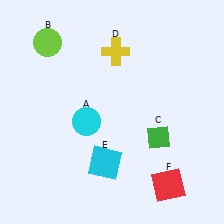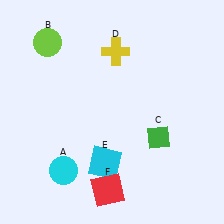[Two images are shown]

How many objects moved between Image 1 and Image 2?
2 objects moved between the two images.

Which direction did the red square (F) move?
The red square (F) moved left.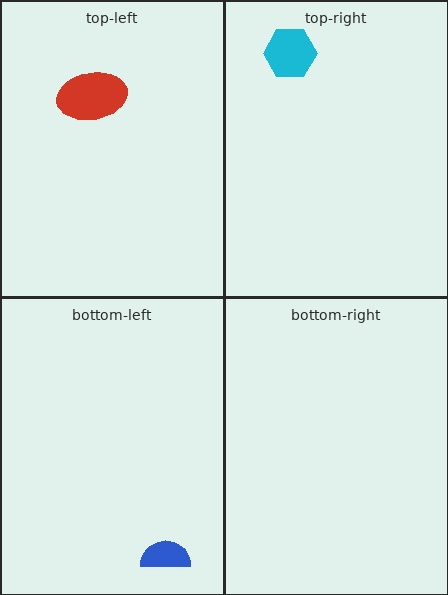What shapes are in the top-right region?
The cyan hexagon.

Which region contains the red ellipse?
The top-left region.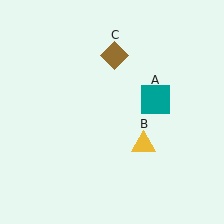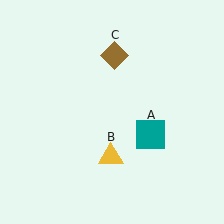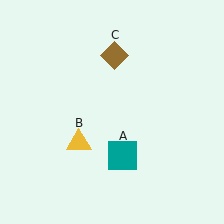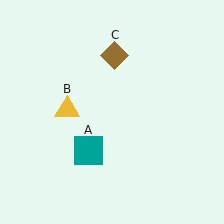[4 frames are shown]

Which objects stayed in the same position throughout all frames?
Brown diamond (object C) remained stationary.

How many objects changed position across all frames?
2 objects changed position: teal square (object A), yellow triangle (object B).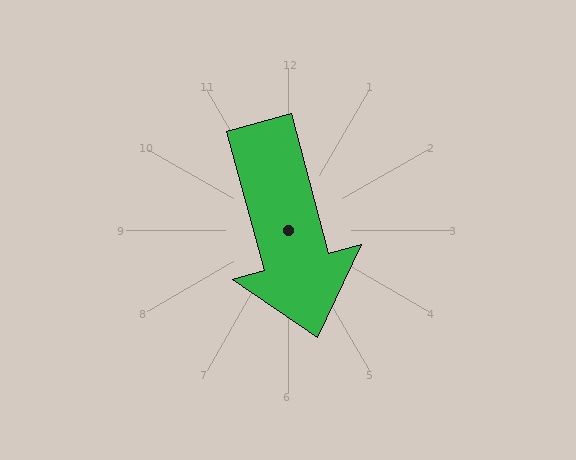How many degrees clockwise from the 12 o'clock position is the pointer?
Approximately 165 degrees.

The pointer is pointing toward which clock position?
Roughly 5 o'clock.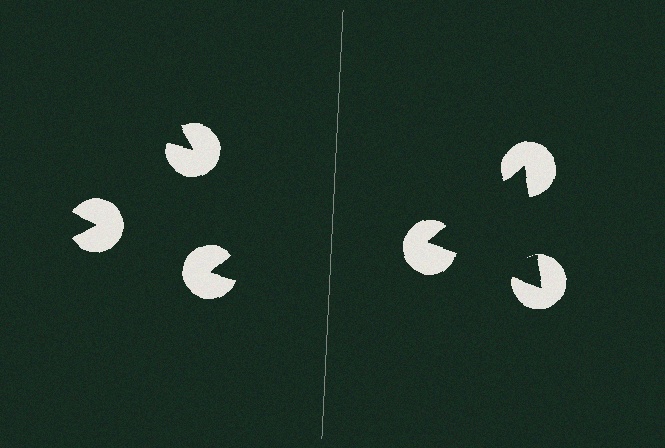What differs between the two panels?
The pac-man discs are positioned identically on both sides; only the wedge orientations differ. On the right they align to a triangle; on the left they are misaligned.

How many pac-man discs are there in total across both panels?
6 — 3 on each side.